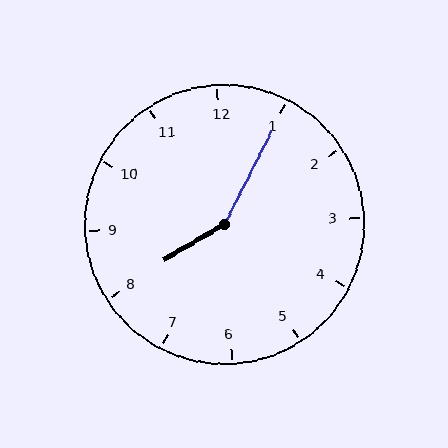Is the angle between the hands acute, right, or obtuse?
It is obtuse.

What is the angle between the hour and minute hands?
Approximately 148 degrees.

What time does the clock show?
8:05.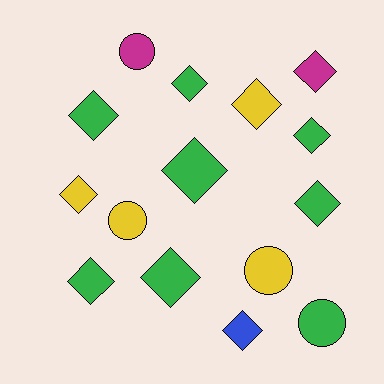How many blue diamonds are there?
There is 1 blue diamond.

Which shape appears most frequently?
Diamond, with 11 objects.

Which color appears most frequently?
Green, with 8 objects.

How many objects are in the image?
There are 15 objects.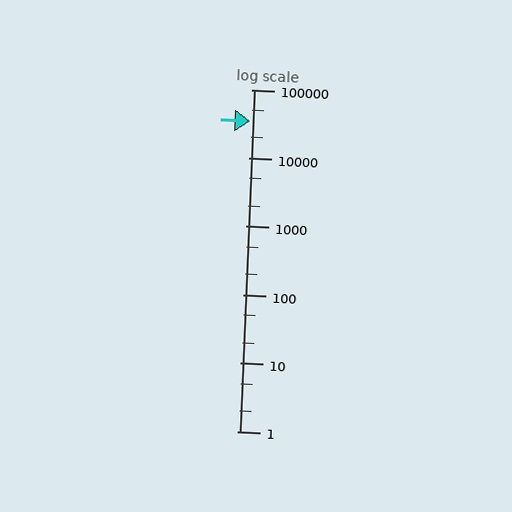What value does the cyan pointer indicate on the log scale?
The pointer indicates approximately 35000.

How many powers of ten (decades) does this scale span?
The scale spans 5 decades, from 1 to 100000.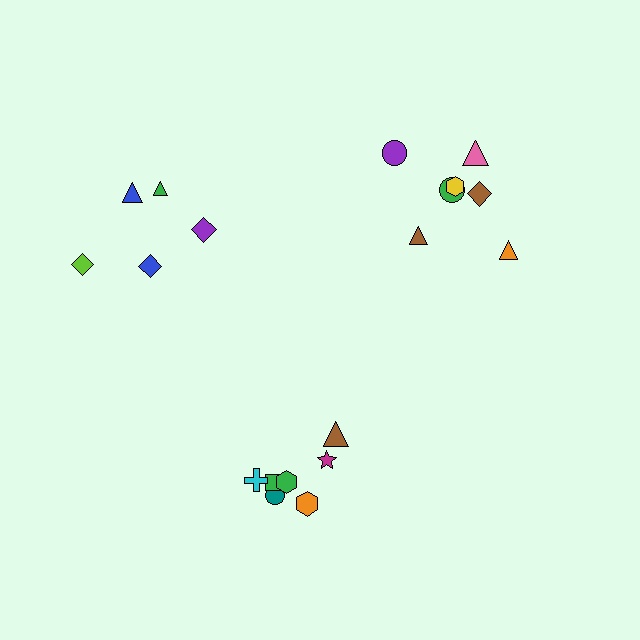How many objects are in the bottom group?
There are 7 objects.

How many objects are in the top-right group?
There are 7 objects.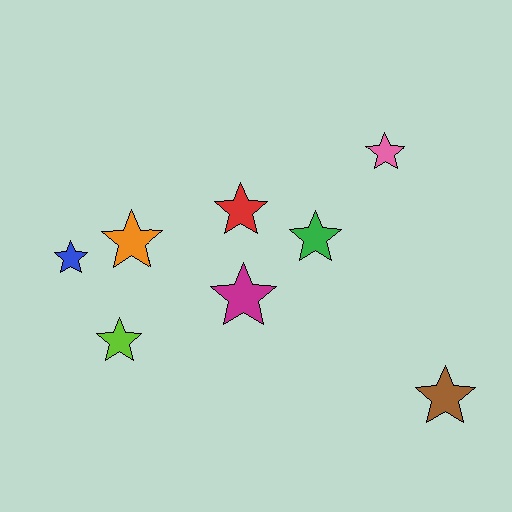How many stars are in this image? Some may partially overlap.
There are 8 stars.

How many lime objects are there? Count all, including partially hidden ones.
There is 1 lime object.